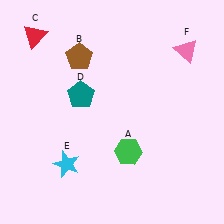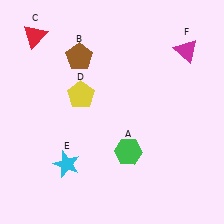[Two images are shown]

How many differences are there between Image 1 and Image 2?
There are 2 differences between the two images.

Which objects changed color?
D changed from teal to yellow. F changed from pink to magenta.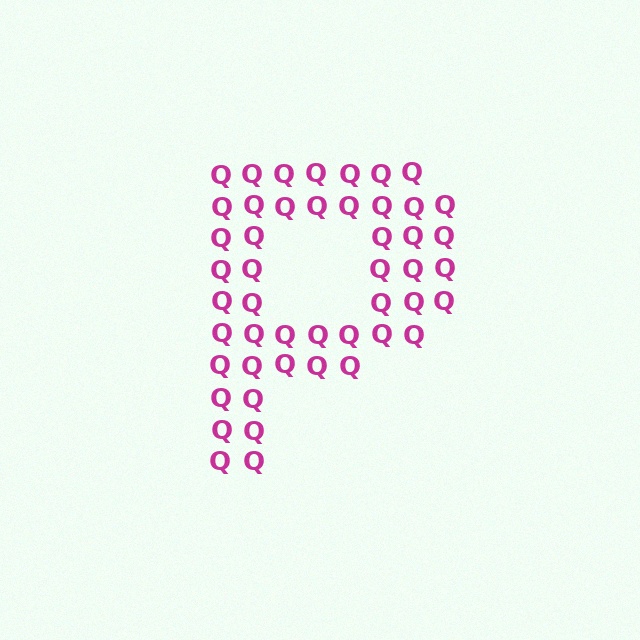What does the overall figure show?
The overall figure shows the letter P.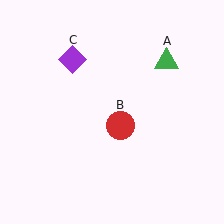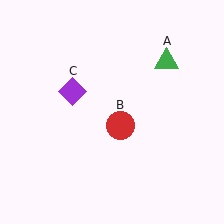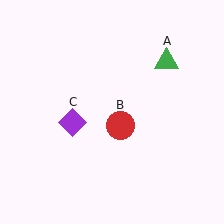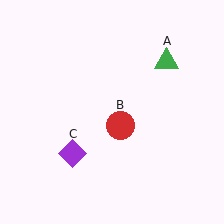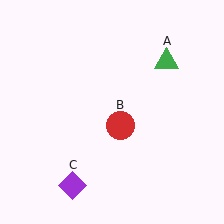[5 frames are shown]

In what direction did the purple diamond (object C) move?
The purple diamond (object C) moved down.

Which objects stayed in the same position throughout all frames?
Green triangle (object A) and red circle (object B) remained stationary.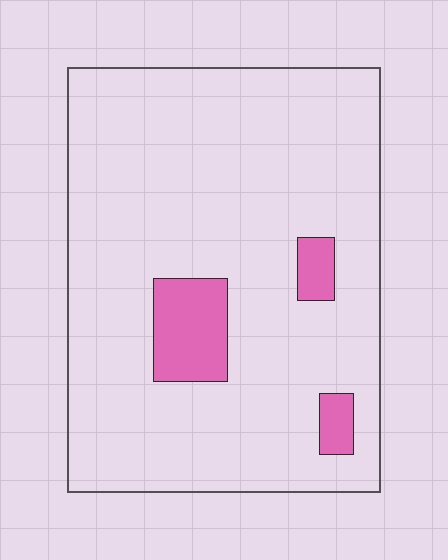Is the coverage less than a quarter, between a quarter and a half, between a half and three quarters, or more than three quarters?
Less than a quarter.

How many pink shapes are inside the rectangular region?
3.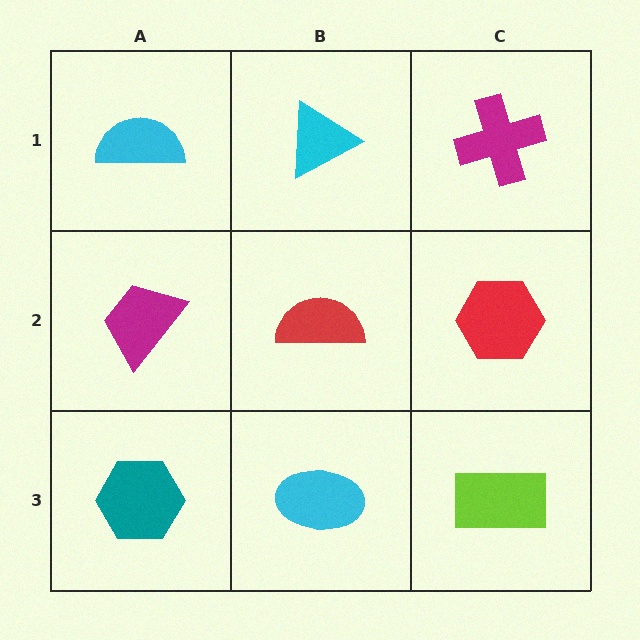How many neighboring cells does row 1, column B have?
3.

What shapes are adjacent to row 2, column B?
A cyan triangle (row 1, column B), a cyan ellipse (row 3, column B), a magenta trapezoid (row 2, column A), a red hexagon (row 2, column C).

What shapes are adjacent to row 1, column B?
A red semicircle (row 2, column B), a cyan semicircle (row 1, column A), a magenta cross (row 1, column C).